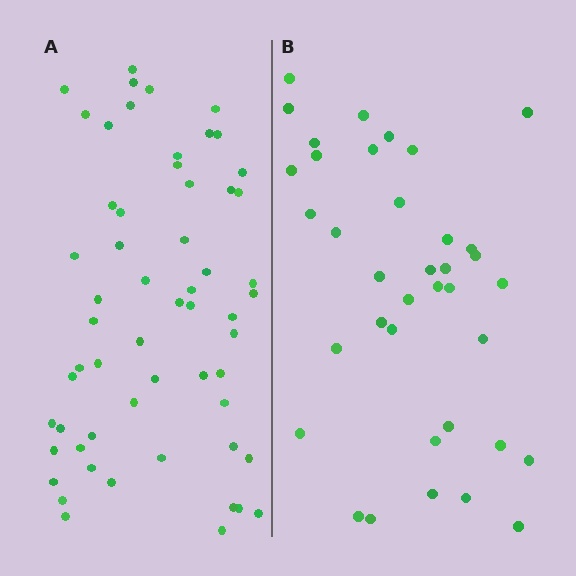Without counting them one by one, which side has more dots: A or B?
Region A (the left region) has more dots.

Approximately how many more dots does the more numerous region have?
Region A has approximately 20 more dots than region B.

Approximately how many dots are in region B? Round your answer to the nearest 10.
About 40 dots. (The exact count is 37, which rounds to 40.)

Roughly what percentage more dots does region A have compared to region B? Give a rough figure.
About 55% more.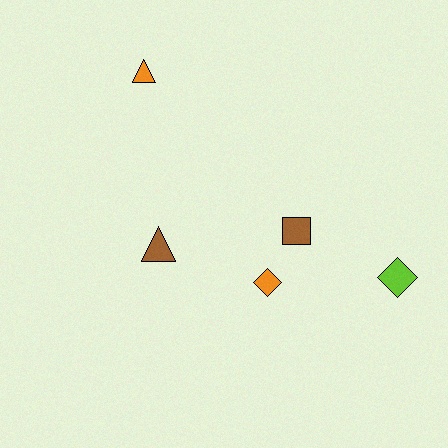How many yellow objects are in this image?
There are no yellow objects.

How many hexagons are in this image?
There are no hexagons.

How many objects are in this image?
There are 5 objects.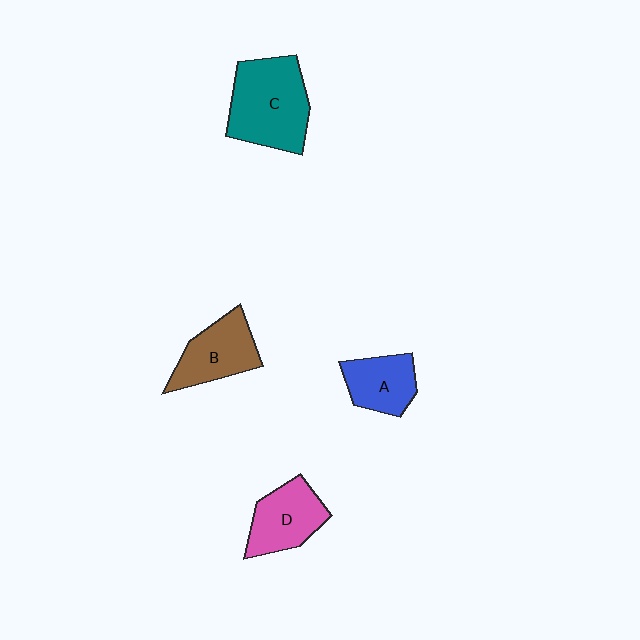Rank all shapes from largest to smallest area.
From largest to smallest: C (teal), B (brown), D (pink), A (blue).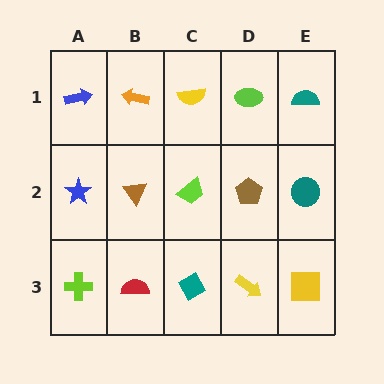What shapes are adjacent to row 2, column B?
An orange arrow (row 1, column B), a red semicircle (row 3, column B), a blue star (row 2, column A), a lime trapezoid (row 2, column C).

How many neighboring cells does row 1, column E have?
2.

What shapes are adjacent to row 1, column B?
A brown triangle (row 2, column B), a blue arrow (row 1, column A), a yellow semicircle (row 1, column C).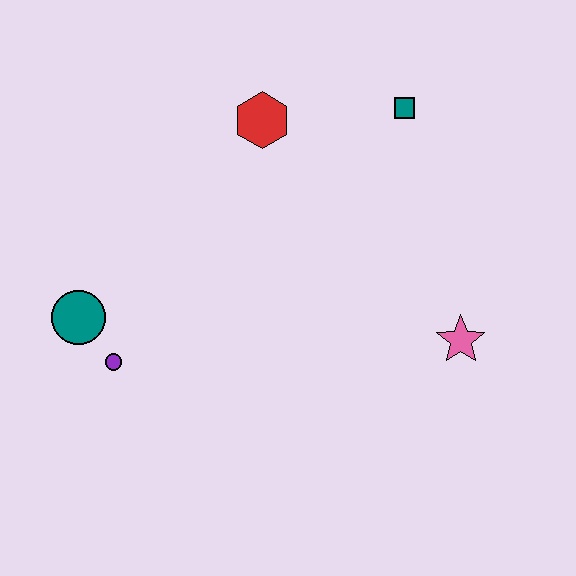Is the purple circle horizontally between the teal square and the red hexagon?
No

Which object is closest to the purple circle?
The teal circle is closest to the purple circle.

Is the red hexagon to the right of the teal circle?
Yes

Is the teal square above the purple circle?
Yes